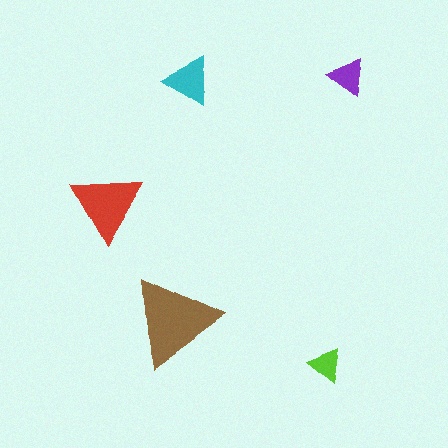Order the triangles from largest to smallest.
the brown one, the red one, the cyan one, the purple one, the lime one.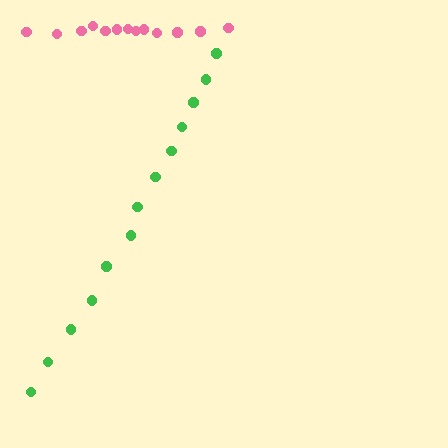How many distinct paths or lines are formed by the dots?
There are 2 distinct paths.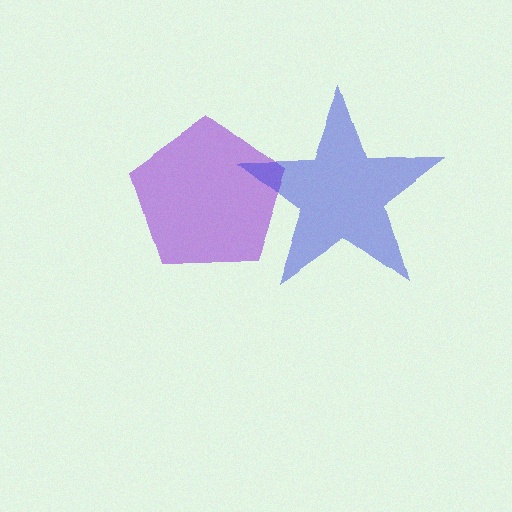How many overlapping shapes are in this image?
There are 2 overlapping shapes in the image.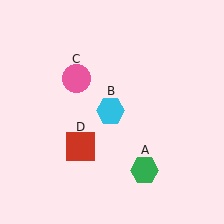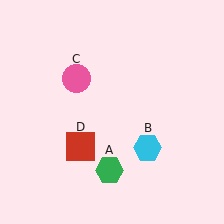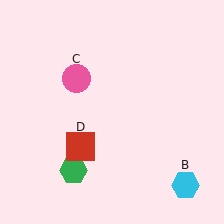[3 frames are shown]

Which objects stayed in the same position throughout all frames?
Pink circle (object C) and red square (object D) remained stationary.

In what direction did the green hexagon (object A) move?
The green hexagon (object A) moved left.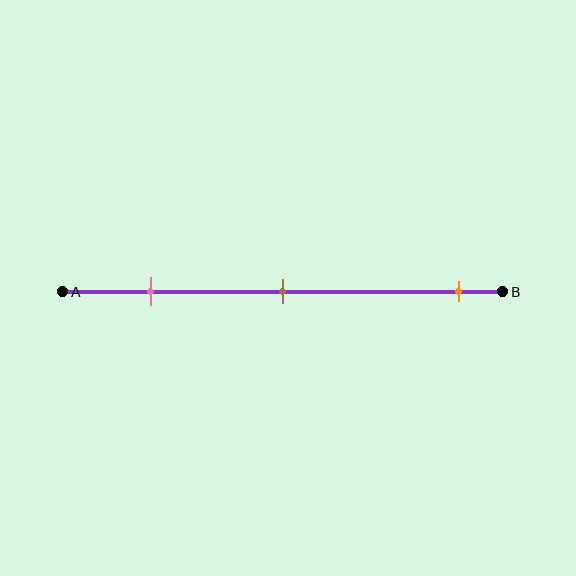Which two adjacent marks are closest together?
The pink and brown marks are the closest adjacent pair.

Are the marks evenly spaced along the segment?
No, the marks are not evenly spaced.